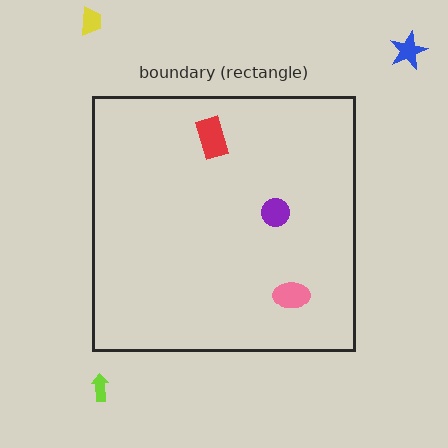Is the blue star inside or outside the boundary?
Outside.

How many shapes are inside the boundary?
3 inside, 3 outside.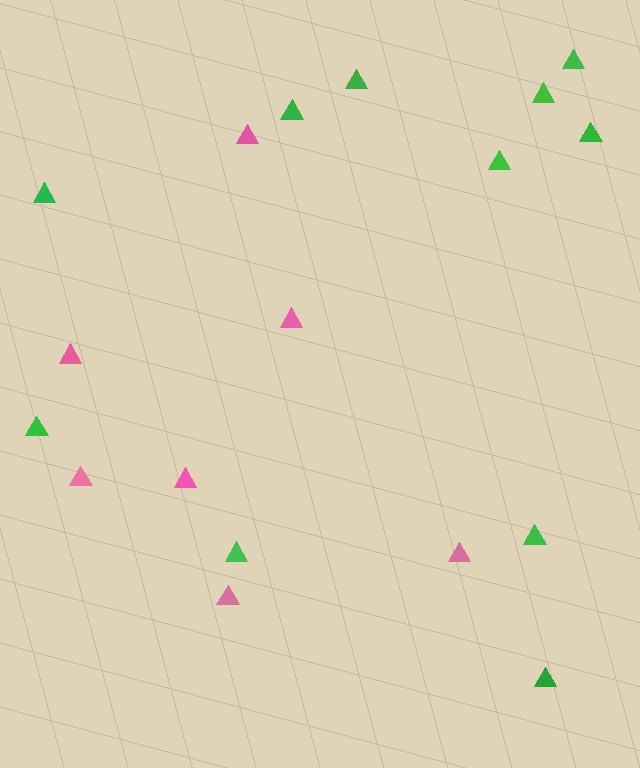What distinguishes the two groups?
There are 2 groups: one group of green triangles (11) and one group of pink triangles (7).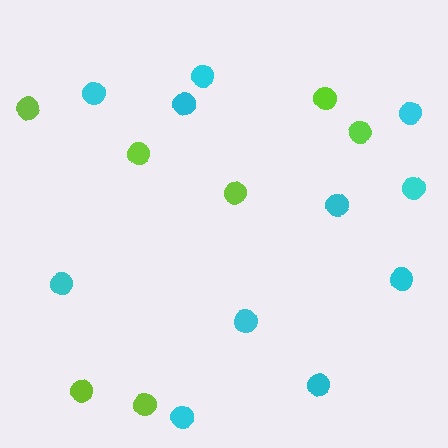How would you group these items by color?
There are 2 groups: one group of lime circles (7) and one group of cyan circles (11).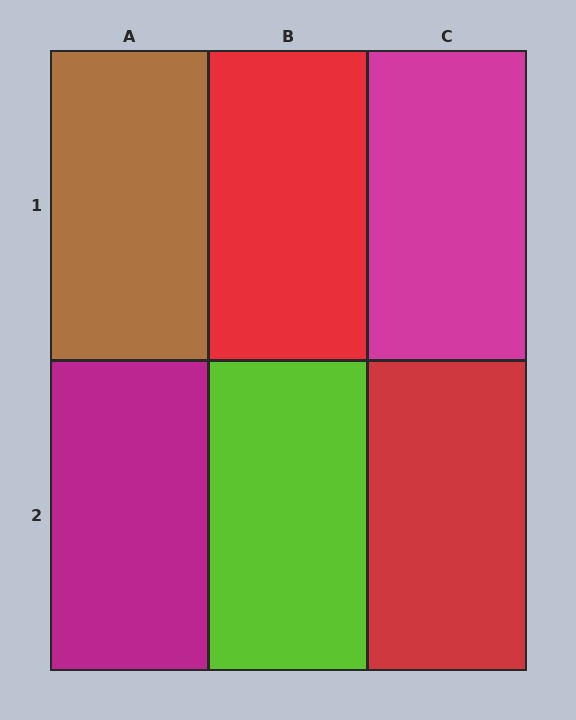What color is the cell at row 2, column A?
Magenta.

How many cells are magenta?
2 cells are magenta.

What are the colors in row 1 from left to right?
Brown, red, magenta.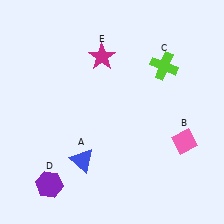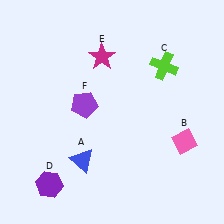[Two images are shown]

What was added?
A purple pentagon (F) was added in Image 2.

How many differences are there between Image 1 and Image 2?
There is 1 difference between the two images.